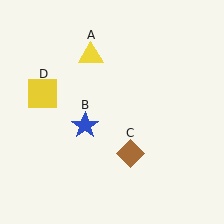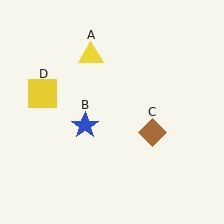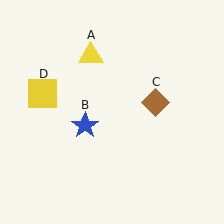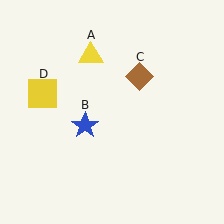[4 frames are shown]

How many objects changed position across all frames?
1 object changed position: brown diamond (object C).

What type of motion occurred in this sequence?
The brown diamond (object C) rotated counterclockwise around the center of the scene.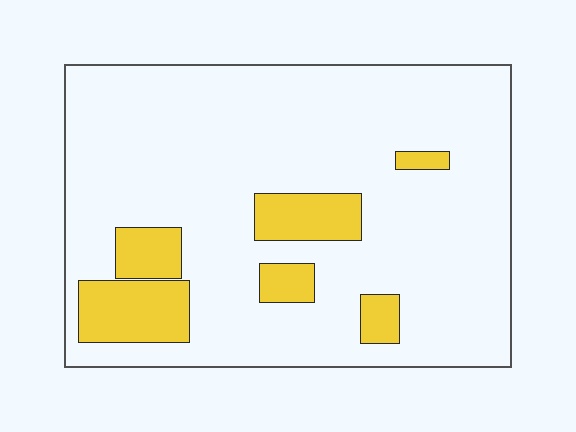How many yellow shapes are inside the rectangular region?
6.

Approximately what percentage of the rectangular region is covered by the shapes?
Approximately 15%.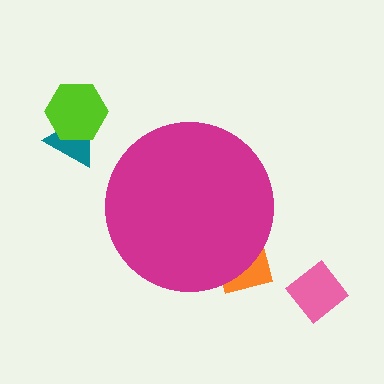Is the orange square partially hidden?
Yes, the orange square is partially hidden behind the magenta circle.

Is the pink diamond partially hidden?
No, the pink diamond is fully visible.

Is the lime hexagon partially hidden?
No, the lime hexagon is fully visible.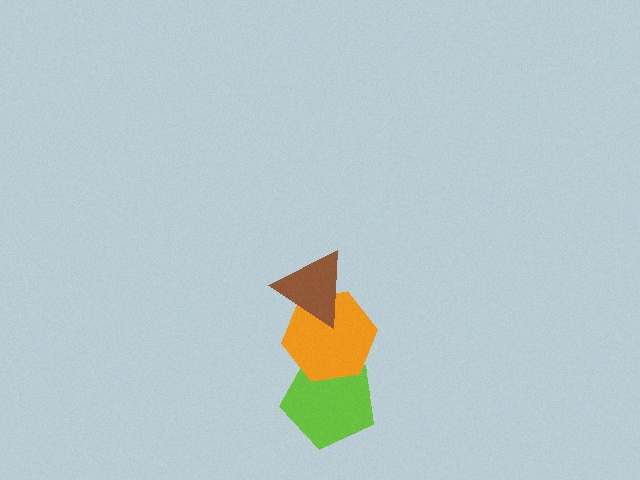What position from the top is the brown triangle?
The brown triangle is 1st from the top.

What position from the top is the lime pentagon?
The lime pentagon is 3rd from the top.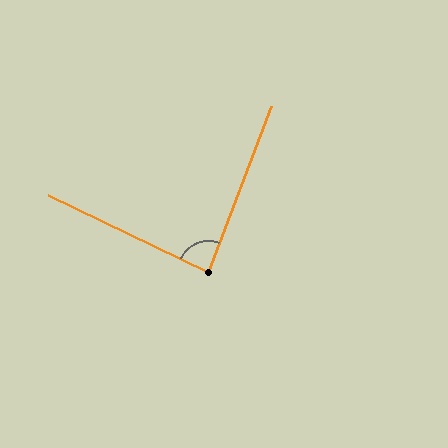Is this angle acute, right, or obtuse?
It is approximately a right angle.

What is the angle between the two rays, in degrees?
Approximately 85 degrees.